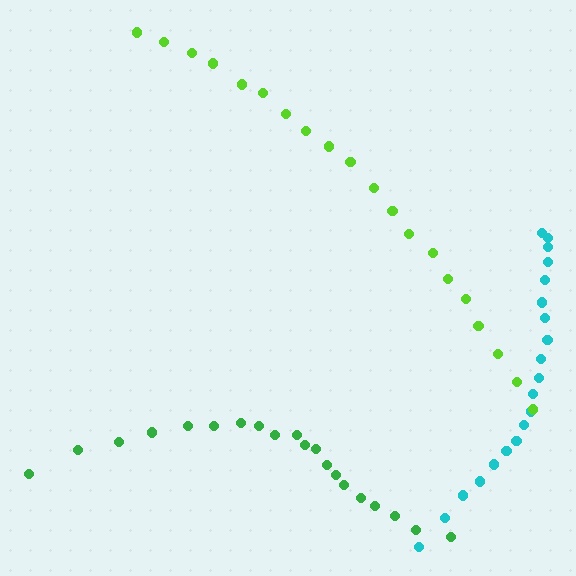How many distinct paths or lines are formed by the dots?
There are 3 distinct paths.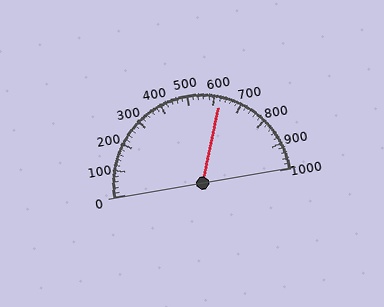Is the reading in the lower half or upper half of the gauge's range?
The reading is in the upper half of the range (0 to 1000).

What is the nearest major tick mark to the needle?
The nearest major tick mark is 600.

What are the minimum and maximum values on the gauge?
The gauge ranges from 0 to 1000.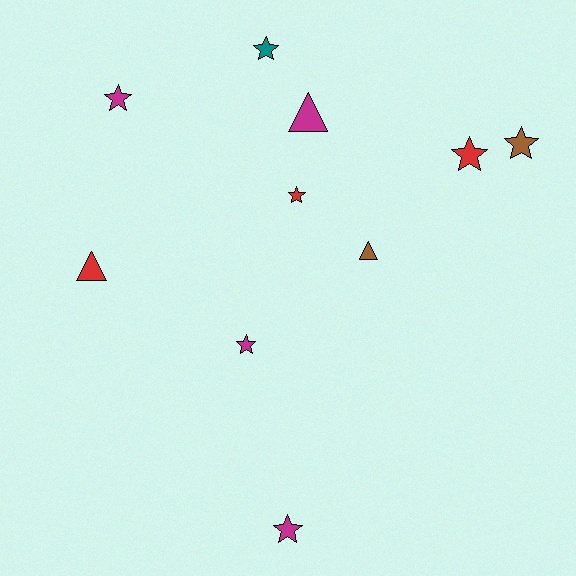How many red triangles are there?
There is 1 red triangle.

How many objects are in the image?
There are 10 objects.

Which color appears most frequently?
Magenta, with 4 objects.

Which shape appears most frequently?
Star, with 7 objects.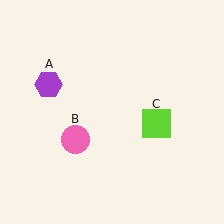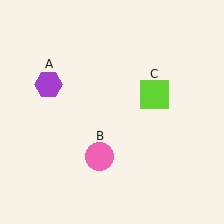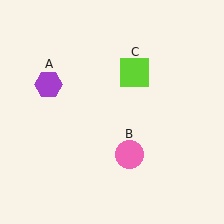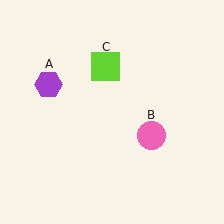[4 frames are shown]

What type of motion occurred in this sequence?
The pink circle (object B), lime square (object C) rotated counterclockwise around the center of the scene.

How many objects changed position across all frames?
2 objects changed position: pink circle (object B), lime square (object C).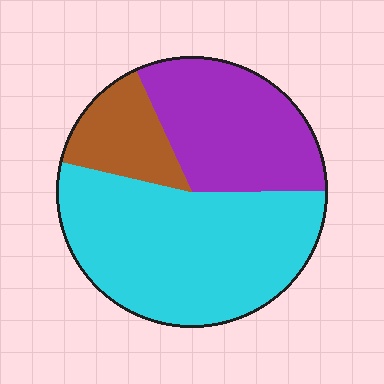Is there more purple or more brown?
Purple.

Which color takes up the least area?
Brown, at roughly 15%.